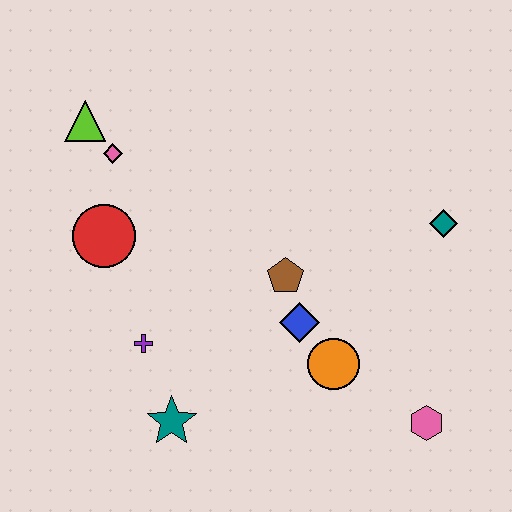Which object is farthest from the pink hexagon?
The lime triangle is farthest from the pink hexagon.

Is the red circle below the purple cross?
No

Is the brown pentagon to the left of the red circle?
No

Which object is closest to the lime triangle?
The pink diamond is closest to the lime triangle.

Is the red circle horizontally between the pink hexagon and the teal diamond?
No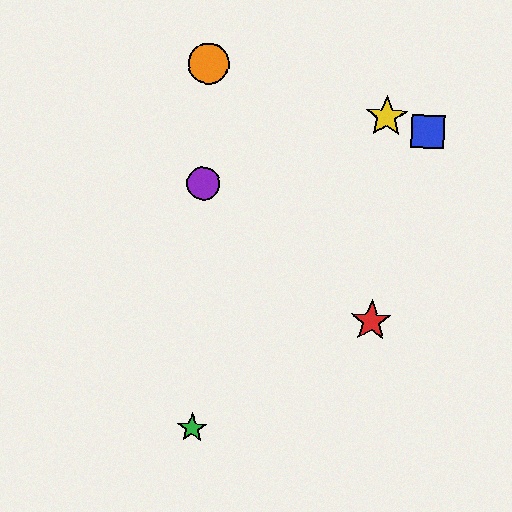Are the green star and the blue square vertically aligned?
No, the green star is at x≈192 and the blue square is at x≈428.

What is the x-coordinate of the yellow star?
The yellow star is at x≈386.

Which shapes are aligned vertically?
The green star, the purple circle, the orange circle are aligned vertically.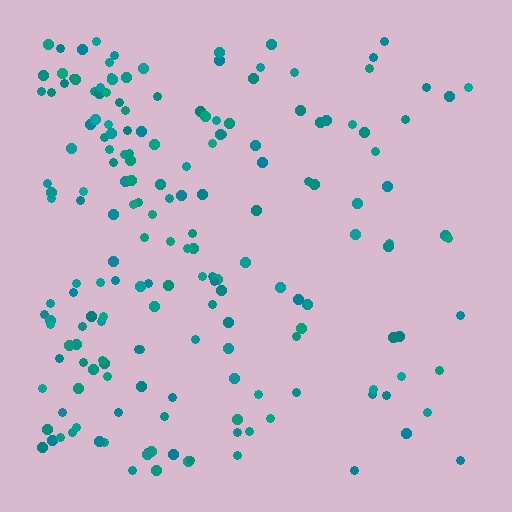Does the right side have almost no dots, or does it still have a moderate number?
Still a moderate number, just noticeably fewer than the left.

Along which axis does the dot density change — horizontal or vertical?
Horizontal.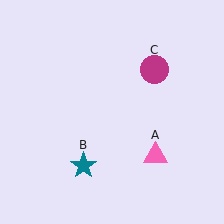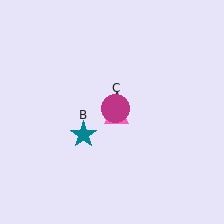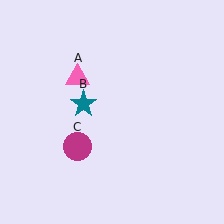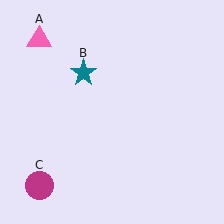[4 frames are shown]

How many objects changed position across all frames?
3 objects changed position: pink triangle (object A), teal star (object B), magenta circle (object C).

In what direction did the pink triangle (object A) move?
The pink triangle (object A) moved up and to the left.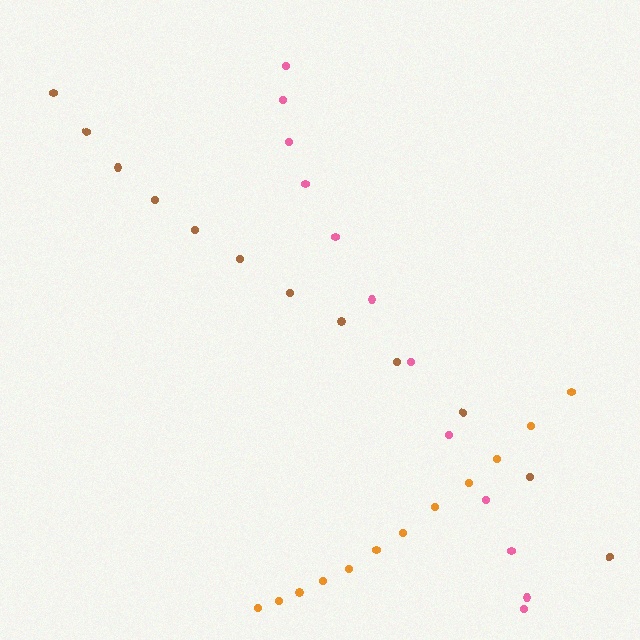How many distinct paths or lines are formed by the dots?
There are 3 distinct paths.